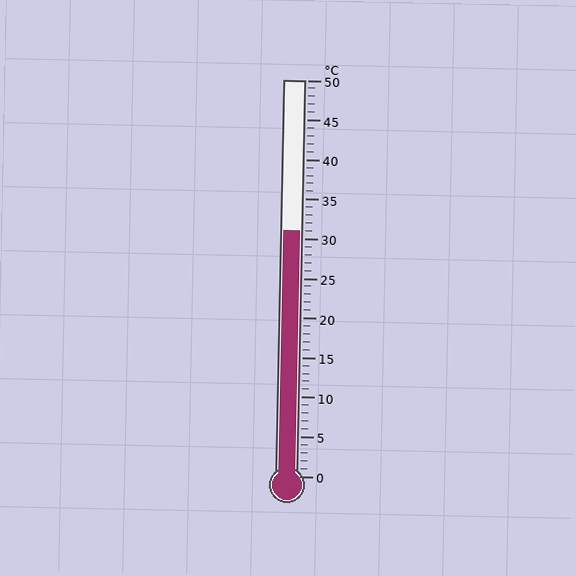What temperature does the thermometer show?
The thermometer shows approximately 31°C.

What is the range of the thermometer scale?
The thermometer scale ranges from 0°C to 50°C.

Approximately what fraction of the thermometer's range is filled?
The thermometer is filled to approximately 60% of its range.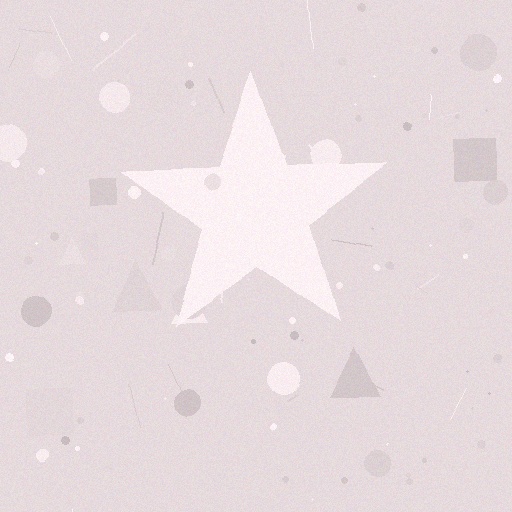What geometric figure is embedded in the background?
A star is embedded in the background.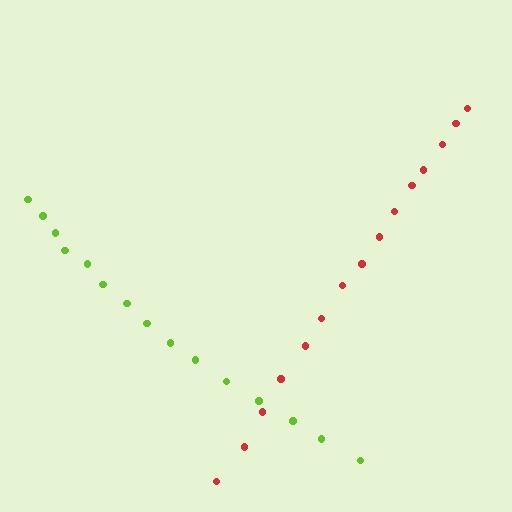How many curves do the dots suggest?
There are 2 distinct paths.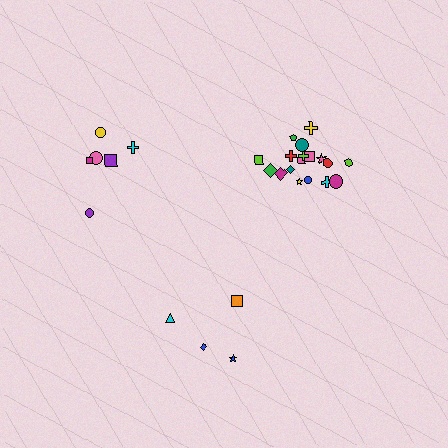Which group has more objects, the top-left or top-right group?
The top-right group.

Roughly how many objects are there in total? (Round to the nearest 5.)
Roughly 30 objects in total.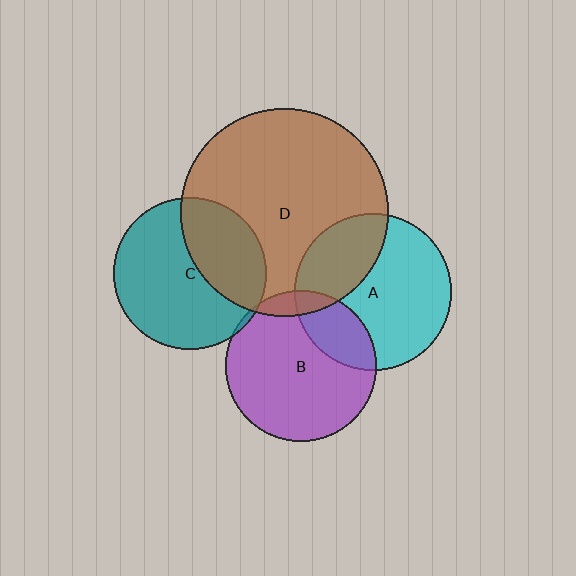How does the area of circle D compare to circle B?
Approximately 1.9 times.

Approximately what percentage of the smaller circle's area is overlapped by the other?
Approximately 30%.